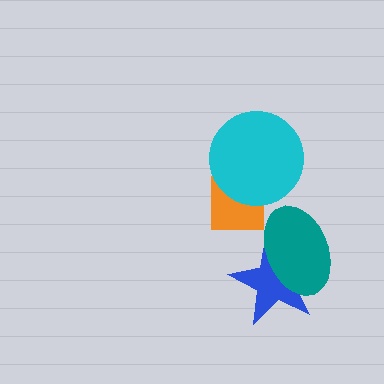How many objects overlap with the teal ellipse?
1 object overlaps with the teal ellipse.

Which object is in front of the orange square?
The cyan circle is in front of the orange square.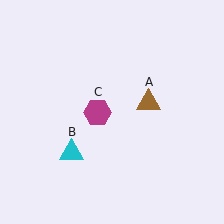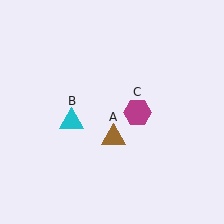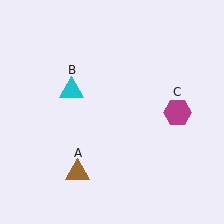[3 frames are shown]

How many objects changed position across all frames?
3 objects changed position: brown triangle (object A), cyan triangle (object B), magenta hexagon (object C).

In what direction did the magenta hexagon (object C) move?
The magenta hexagon (object C) moved right.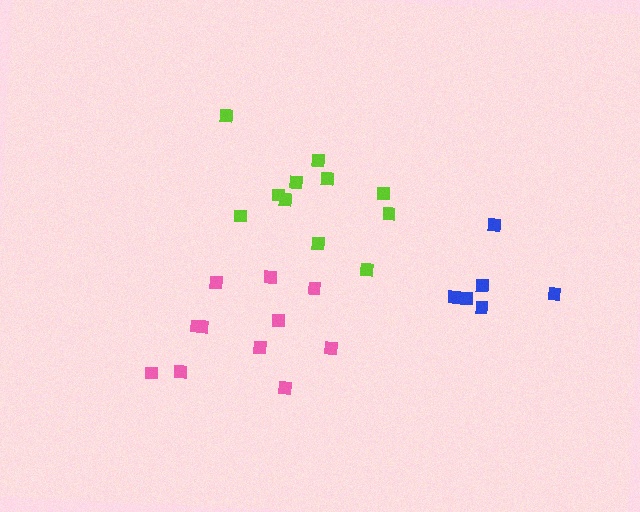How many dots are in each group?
Group 1: 6 dots, Group 2: 11 dots, Group 3: 11 dots (28 total).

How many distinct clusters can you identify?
There are 3 distinct clusters.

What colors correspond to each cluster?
The clusters are colored: blue, pink, lime.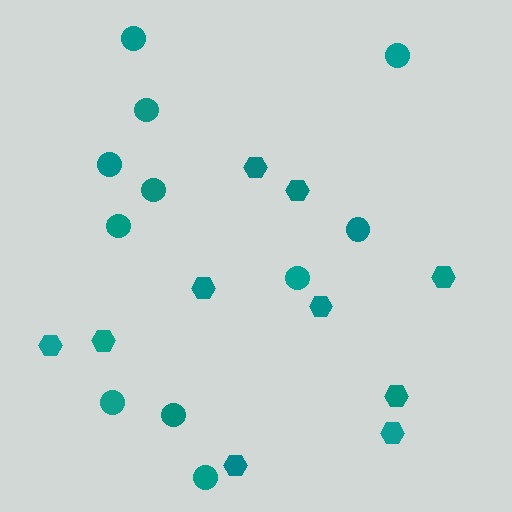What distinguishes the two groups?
There are 2 groups: one group of hexagons (10) and one group of circles (11).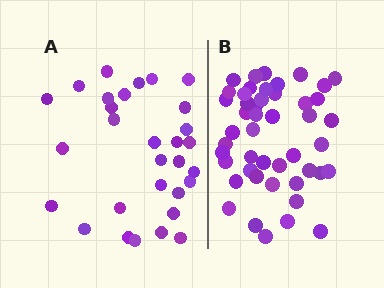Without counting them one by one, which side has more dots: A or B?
Region B (the right region) has more dots.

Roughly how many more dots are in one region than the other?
Region B has approximately 15 more dots than region A.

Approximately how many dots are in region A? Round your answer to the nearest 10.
About 30 dots.